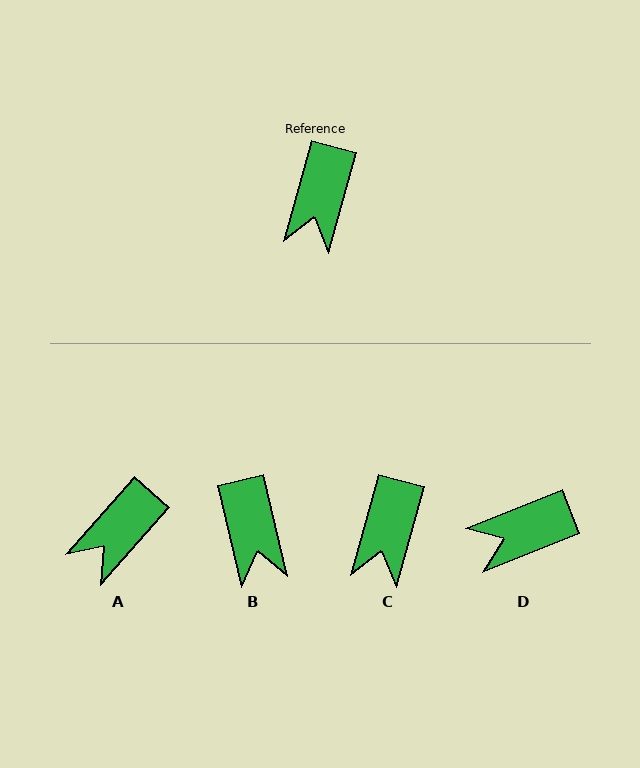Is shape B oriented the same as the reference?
No, it is off by about 28 degrees.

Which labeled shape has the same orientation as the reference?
C.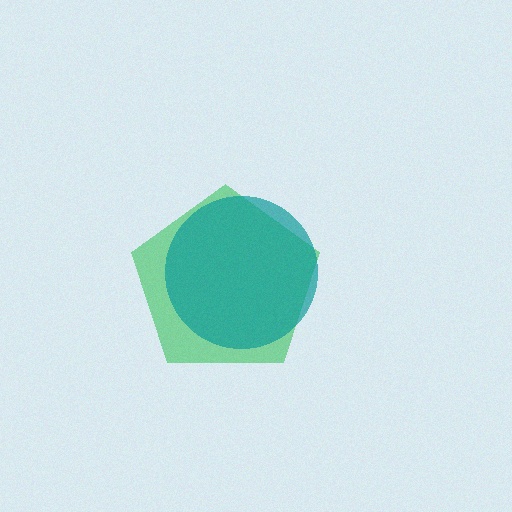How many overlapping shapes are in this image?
There are 2 overlapping shapes in the image.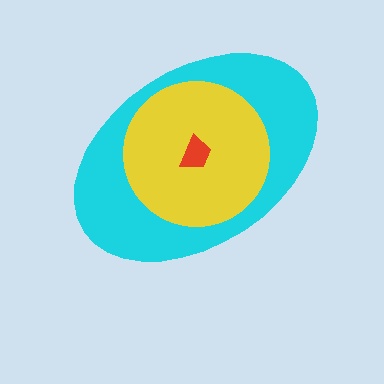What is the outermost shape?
The cyan ellipse.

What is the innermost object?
The red trapezoid.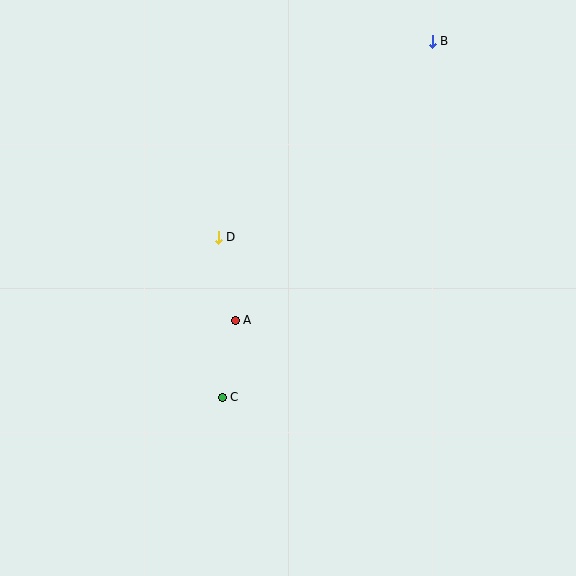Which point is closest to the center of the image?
Point A at (235, 320) is closest to the center.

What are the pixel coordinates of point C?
Point C is at (222, 397).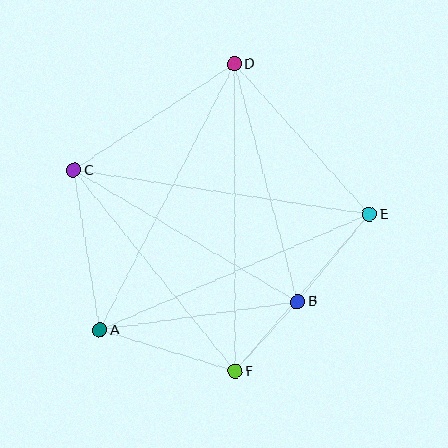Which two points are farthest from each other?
Points D and F are farthest from each other.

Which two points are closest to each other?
Points B and F are closest to each other.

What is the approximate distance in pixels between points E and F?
The distance between E and F is approximately 207 pixels.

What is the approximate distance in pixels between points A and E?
The distance between A and E is approximately 293 pixels.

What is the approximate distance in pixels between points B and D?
The distance between B and D is approximately 246 pixels.